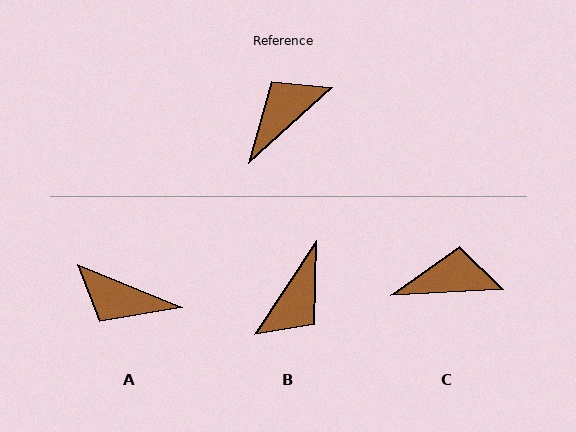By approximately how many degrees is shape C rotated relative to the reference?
Approximately 39 degrees clockwise.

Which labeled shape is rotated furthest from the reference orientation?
B, about 165 degrees away.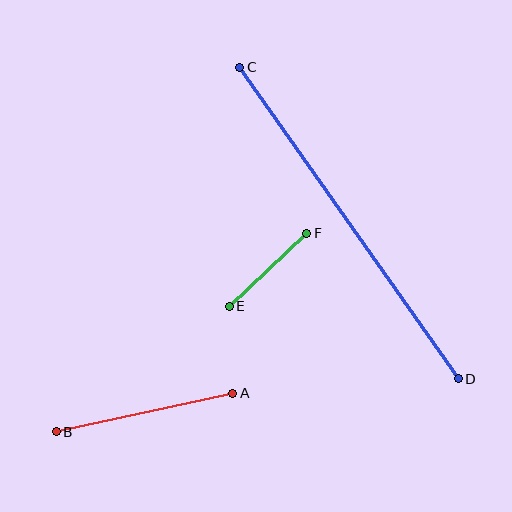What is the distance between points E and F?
The distance is approximately 106 pixels.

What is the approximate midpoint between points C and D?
The midpoint is at approximately (349, 223) pixels.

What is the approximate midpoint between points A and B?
The midpoint is at approximately (144, 413) pixels.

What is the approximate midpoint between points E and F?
The midpoint is at approximately (268, 270) pixels.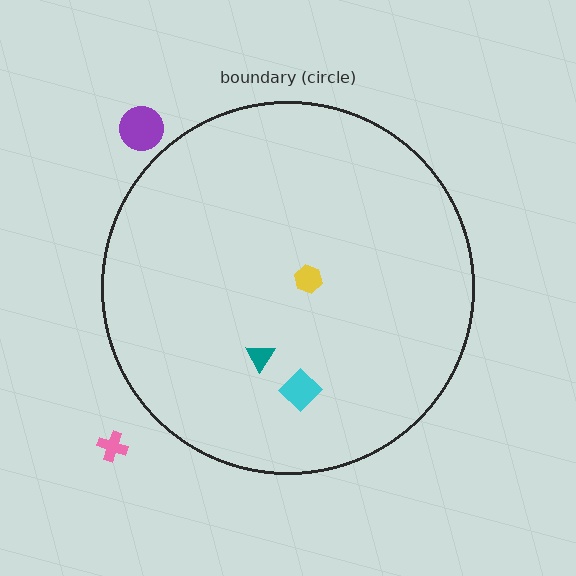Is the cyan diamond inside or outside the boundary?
Inside.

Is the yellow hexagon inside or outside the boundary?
Inside.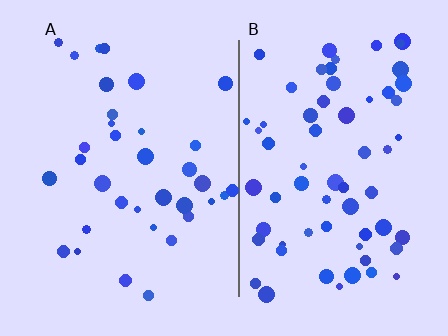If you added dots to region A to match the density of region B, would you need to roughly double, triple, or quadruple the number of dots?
Approximately double.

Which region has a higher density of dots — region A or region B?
B (the right).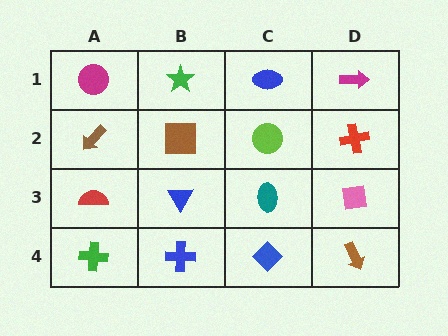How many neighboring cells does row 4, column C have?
3.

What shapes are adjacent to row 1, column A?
A brown arrow (row 2, column A), a green star (row 1, column B).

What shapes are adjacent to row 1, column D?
A red cross (row 2, column D), a blue ellipse (row 1, column C).